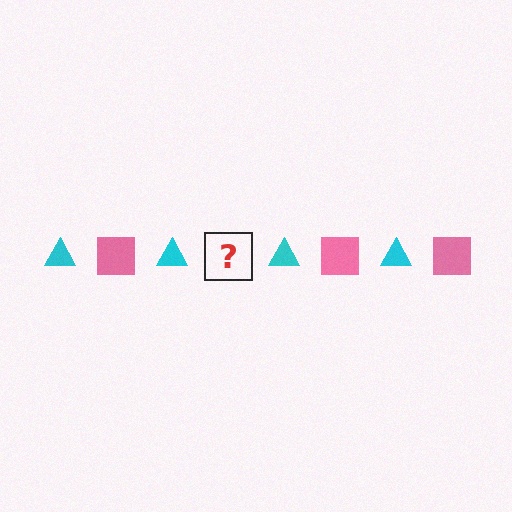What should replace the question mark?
The question mark should be replaced with a pink square.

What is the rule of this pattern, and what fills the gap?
The rule is that the pattern alternates between cyan triangle and pink square. The gap should be filled with a pink square.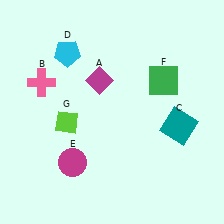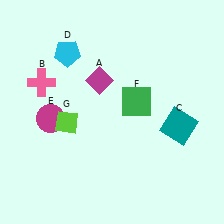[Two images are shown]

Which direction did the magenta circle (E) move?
The magenta circle (E) moved up.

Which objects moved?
The objects that moved are: the magenta circle (E), the green square (F).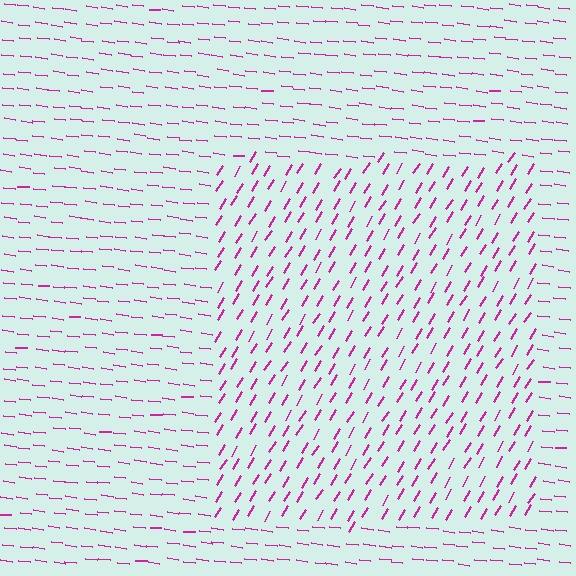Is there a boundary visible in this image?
Yes, there is a texture boundary formed by a change in line orientation.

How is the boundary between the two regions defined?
The boundary is defined purely by a change in line orientation (approximately 65 degrees difference). All lines are the same color and thickness.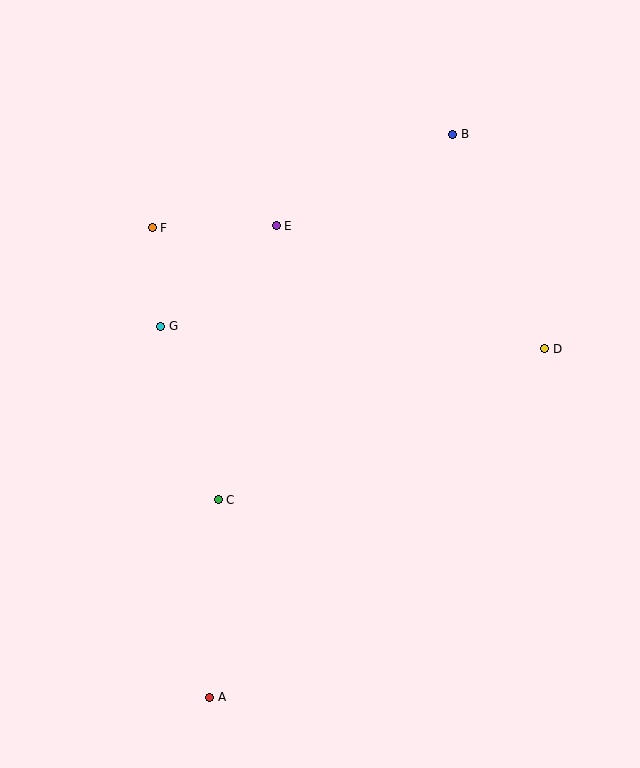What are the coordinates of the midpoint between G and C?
The midpoint between G and C is at (189, 413).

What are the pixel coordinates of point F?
Point F is at (152, 228).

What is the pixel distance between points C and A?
The distance between C and A is 198 pixels.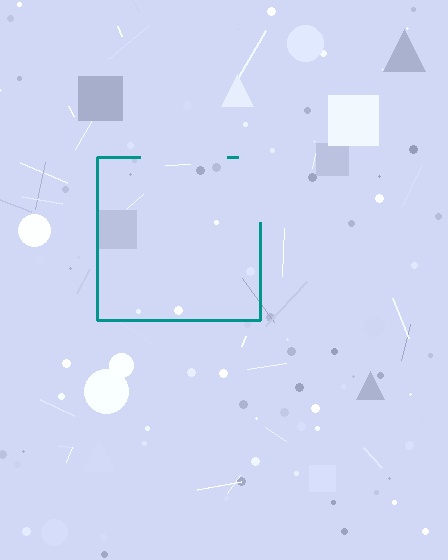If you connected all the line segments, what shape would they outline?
They would outline a square.